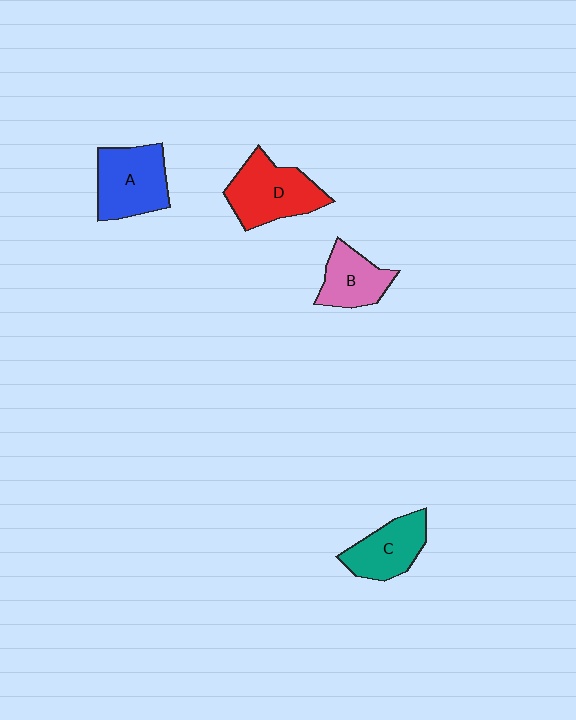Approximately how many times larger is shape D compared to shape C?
Approximately 1.3 times.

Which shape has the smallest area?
Shape B (pink).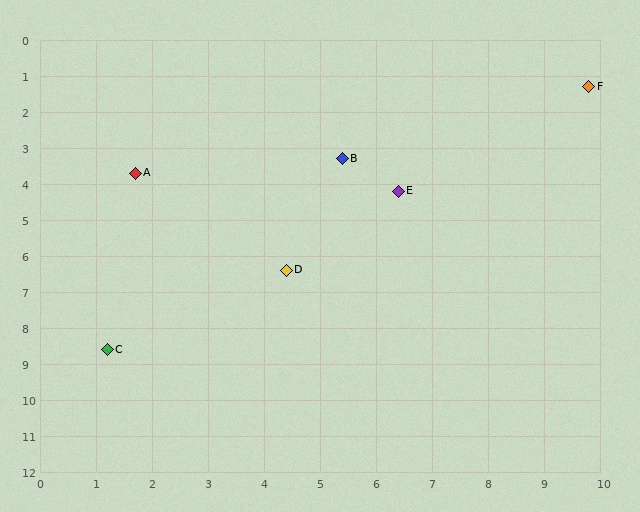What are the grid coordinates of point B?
Point B is at approximately (5.4, 3.3).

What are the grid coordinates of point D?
Point D is at approximately (4.4, 6.4).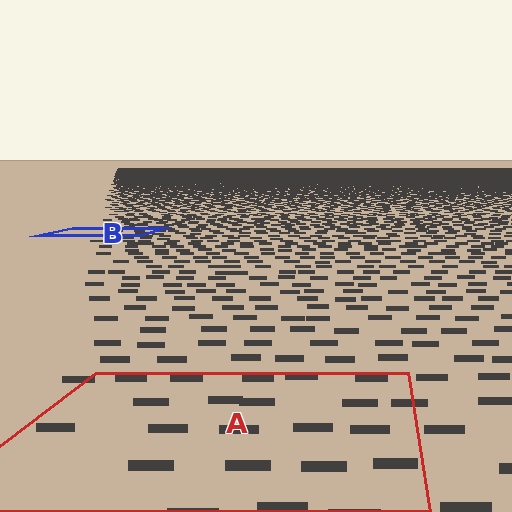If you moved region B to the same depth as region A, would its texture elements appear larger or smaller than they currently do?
They would appear larger. At a closer depth, the same texture elements are projected at a bigger on-screen size.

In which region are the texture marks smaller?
The texture marks are smaller in region B, because it is farther away.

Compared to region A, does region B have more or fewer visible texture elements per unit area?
Region B has more texture elements per unit area — they are packed more densely because it is farther away.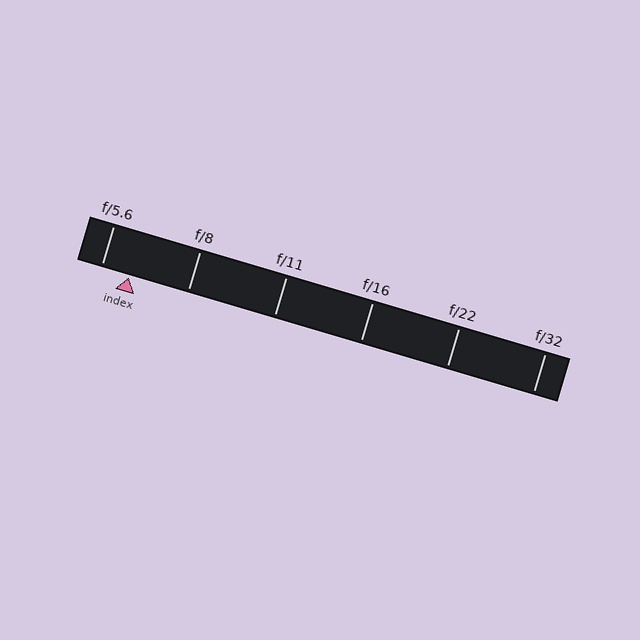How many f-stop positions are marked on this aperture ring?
There are 6 f-stop positions marked.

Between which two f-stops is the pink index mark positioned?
The index mark is between f/5.6 and f/8.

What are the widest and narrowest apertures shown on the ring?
The widest aperture shown is f/5.6 and the narrowest is f/32.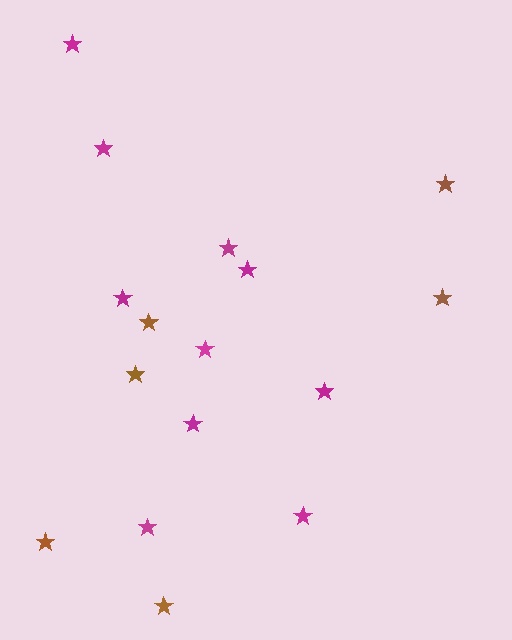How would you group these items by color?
There are 2 groups: one group of brown stars (6) and one group of magenta stars (10).